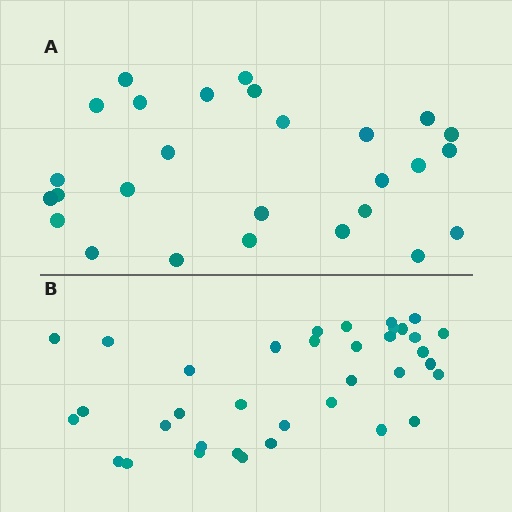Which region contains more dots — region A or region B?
Region B (the bottom region) has more dots.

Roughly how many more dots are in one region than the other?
Region B has roughly 8 or so more dots than region A.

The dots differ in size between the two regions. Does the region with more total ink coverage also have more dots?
No. Region A has more total ink coverage because its dots are larger, but region B actually contains more individual dots. Total area can be misleading — the number of items is what matters here.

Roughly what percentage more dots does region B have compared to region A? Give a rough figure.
About 35% more.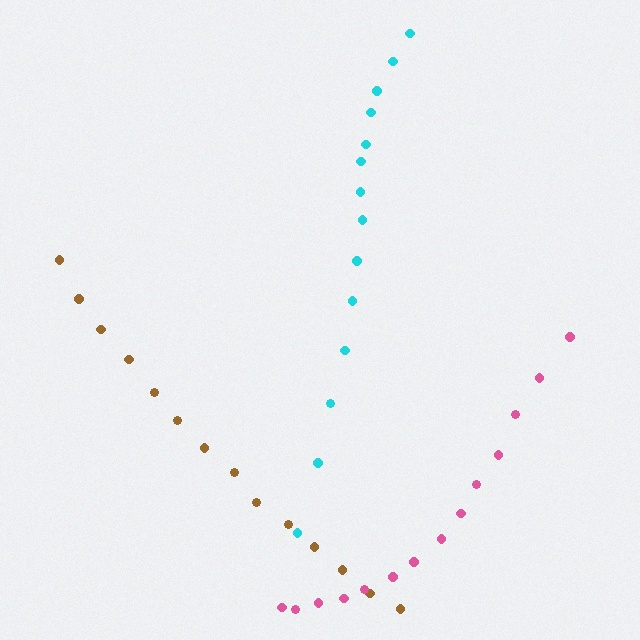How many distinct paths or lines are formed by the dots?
There are 3 distinct paths.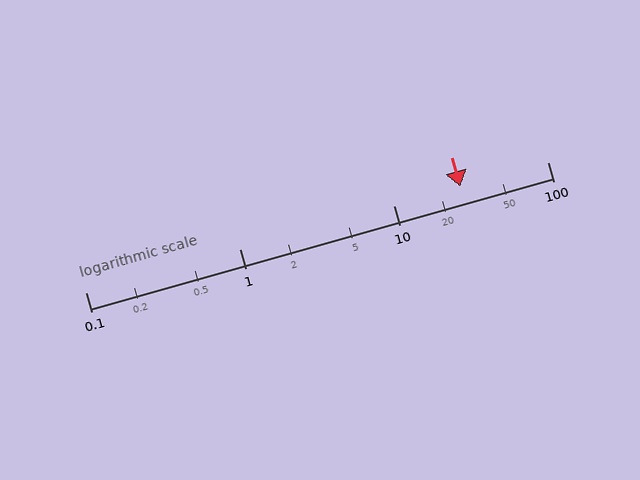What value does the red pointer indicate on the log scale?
The pointer indicates approximately 27.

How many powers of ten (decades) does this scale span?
The scale spans 3 decades, from 0.1 to 100.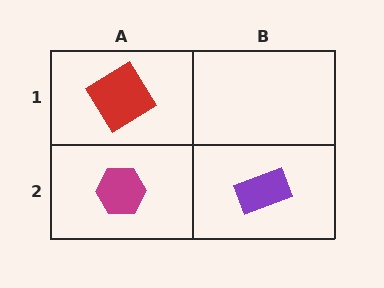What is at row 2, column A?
A magenta hexagon.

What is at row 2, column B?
A purple rectangle.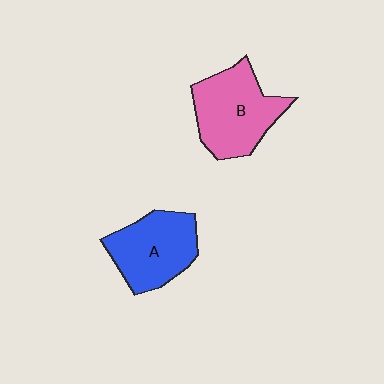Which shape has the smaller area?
Shape A (blue).